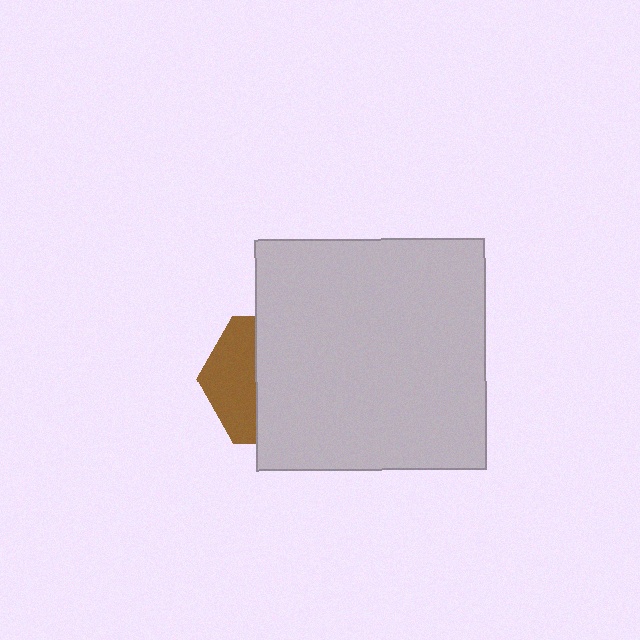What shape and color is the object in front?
The object in front is a light gray square.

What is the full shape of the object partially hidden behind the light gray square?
The partially hidden object is a brown hexagon.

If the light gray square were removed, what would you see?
You would see the complete brown hexagon.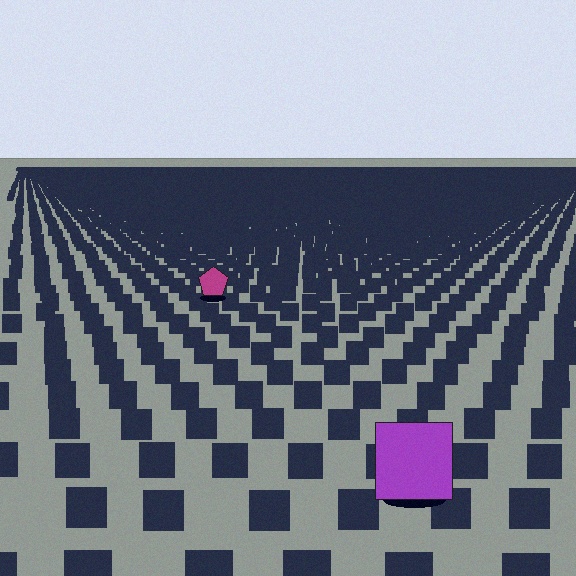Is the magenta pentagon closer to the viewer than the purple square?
No. The purple square is closer — you can tell from the texture gradient: the ground texture is coarser near it.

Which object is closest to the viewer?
The purple square is closest. The texture marks near it are larger and more spread out.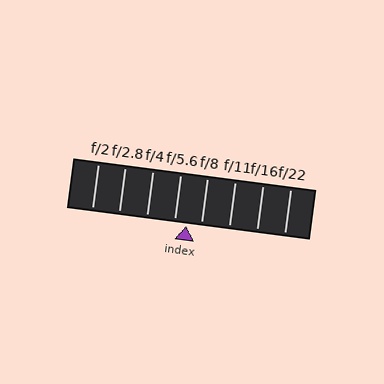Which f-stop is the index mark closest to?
The index mark is closest to f/5.6.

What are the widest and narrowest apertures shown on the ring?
The widest aperture shown is f/2 and the narrowest is f/22.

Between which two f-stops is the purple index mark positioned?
The index mark is between f/5.6 and f/8.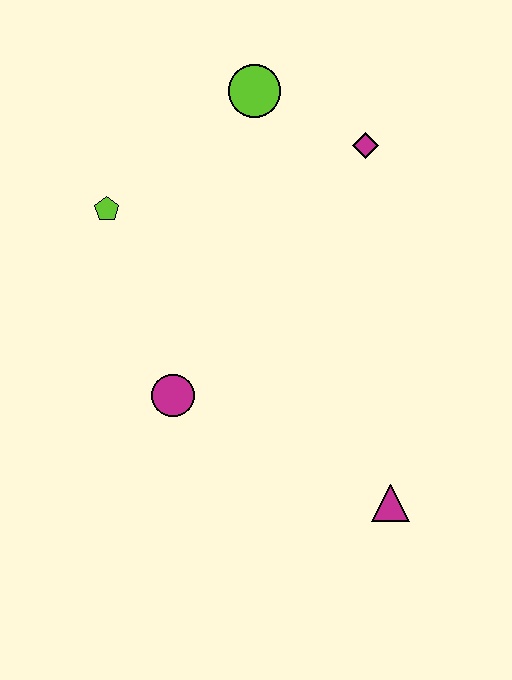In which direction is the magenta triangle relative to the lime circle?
The magenta triangle is below the lime circle.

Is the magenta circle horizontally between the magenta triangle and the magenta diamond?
No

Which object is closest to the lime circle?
The magenta diamond is closest to the lime circle.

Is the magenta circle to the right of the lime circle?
No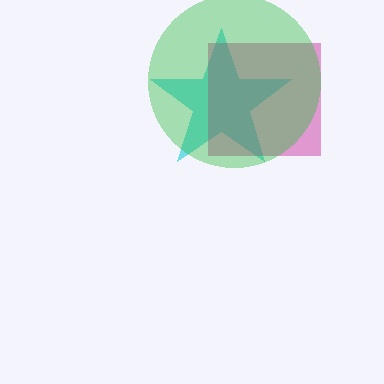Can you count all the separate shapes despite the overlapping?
Yes, there are 3 separate shapes.